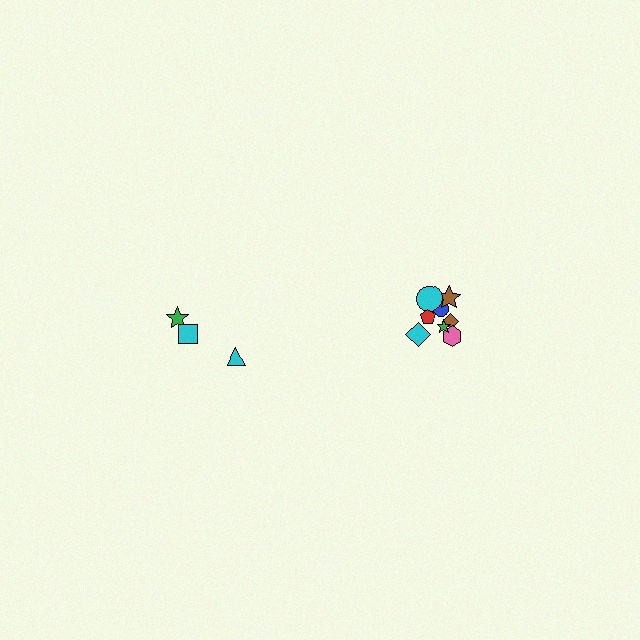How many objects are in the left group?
There are 3 objects.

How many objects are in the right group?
There are 8 objects.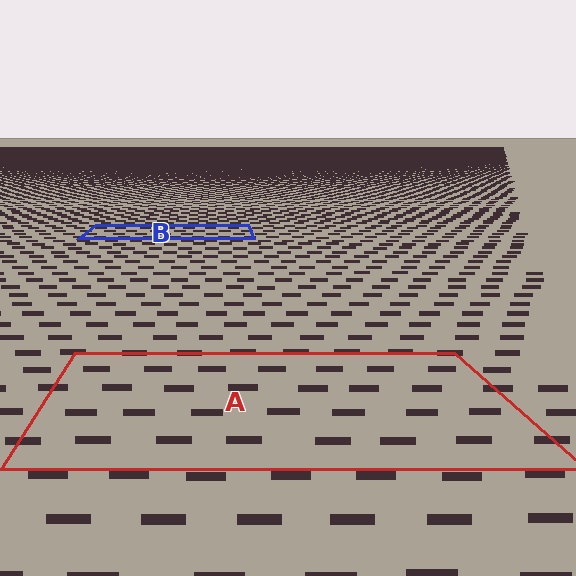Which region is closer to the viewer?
Region A is closer. The texture elements there are larger and more spread out.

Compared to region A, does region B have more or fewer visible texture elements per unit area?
Region B has more texture elements per unit area — they are packed more densely because it is farther away.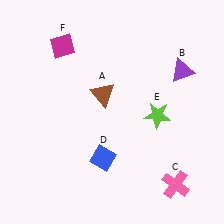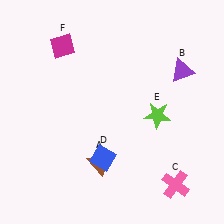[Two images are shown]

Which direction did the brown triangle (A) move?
The brown triangle (A) moved down.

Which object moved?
The brown triangle (A) moved down.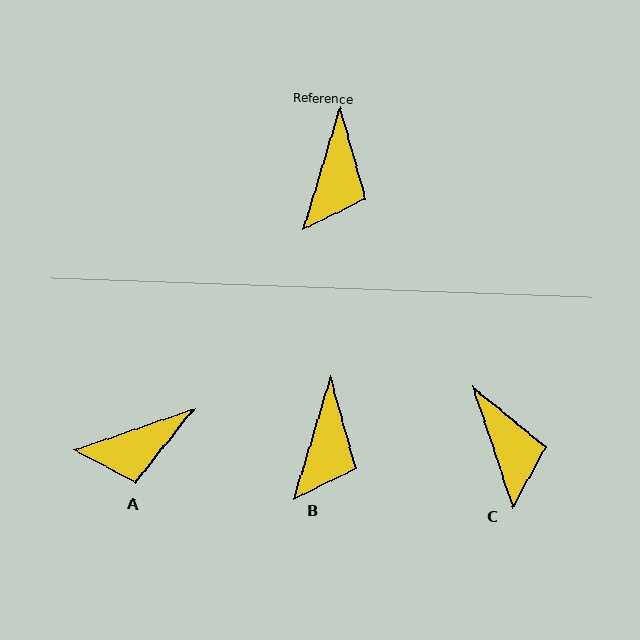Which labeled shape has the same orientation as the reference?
B.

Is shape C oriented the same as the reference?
No, it is off by about 35 degrees.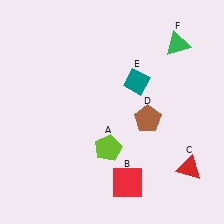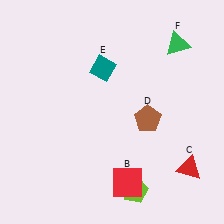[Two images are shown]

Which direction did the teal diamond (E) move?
The teal diamond (E) moved left.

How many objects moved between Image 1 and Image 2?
2 objects moved between the two images.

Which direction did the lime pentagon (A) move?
The lime pentagon (A) moved down.